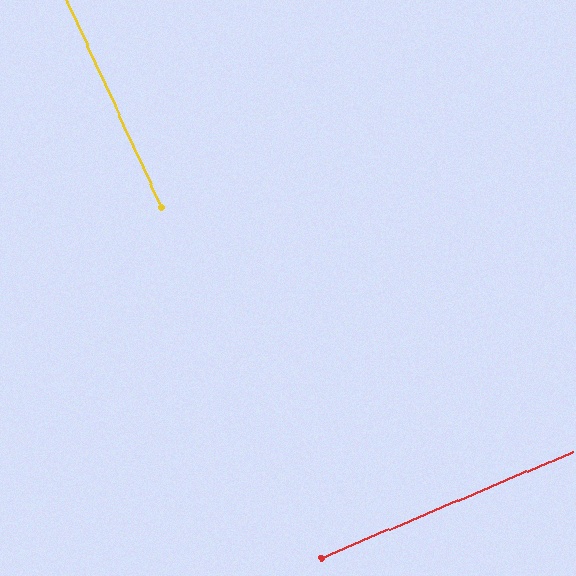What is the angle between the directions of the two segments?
Approximately 88 degrees.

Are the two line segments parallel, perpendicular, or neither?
Perpendicular — they meet at approximately 88°.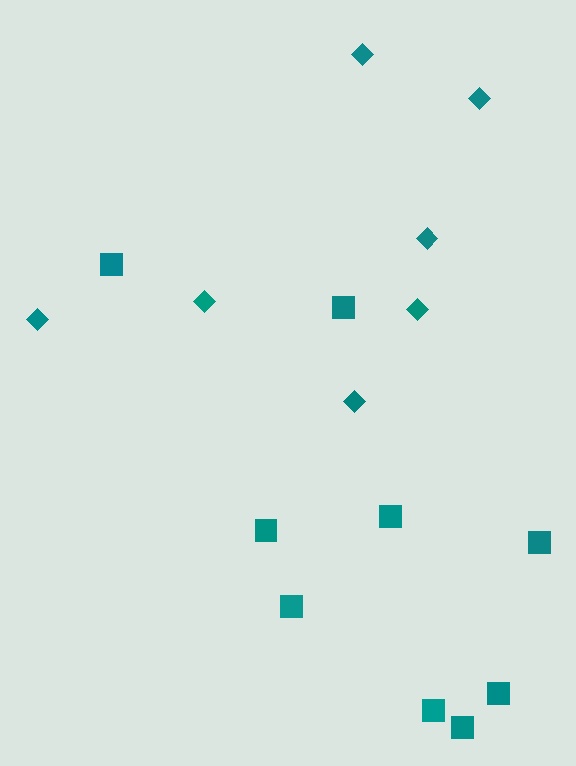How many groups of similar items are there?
There are 2 groups: one group of squares (9) and one group of diamonds (7).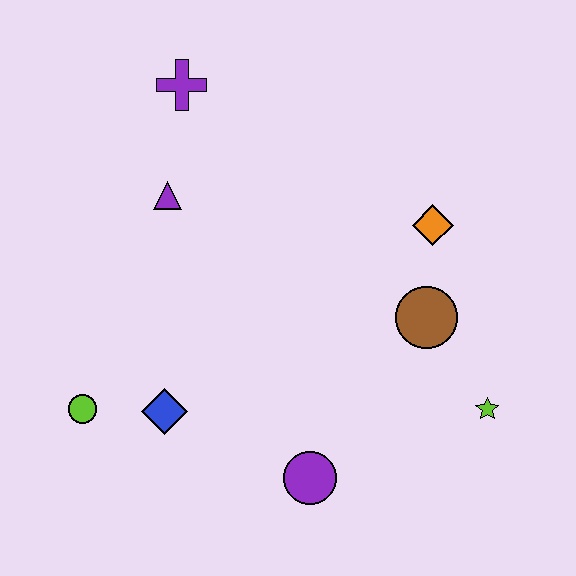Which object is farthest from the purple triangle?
The lime star is farthest from the purple triangle.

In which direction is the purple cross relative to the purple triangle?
The purple cross is above the purple triangle.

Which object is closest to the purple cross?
The purple triangle is closest to the purple cross.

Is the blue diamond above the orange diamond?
No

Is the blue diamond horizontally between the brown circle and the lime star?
No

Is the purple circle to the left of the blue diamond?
No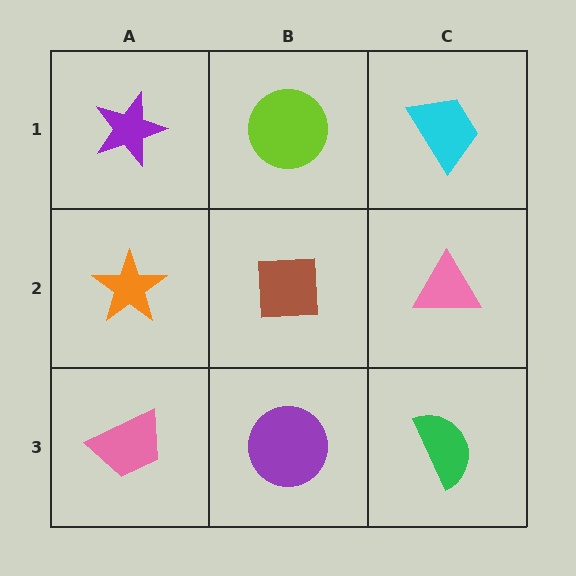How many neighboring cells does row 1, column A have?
2.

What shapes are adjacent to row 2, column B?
A lime circle (row 1, column B), a purple circle (row 3, column B), an orange star (row 2, column A), a pink triangle (row 2, column C).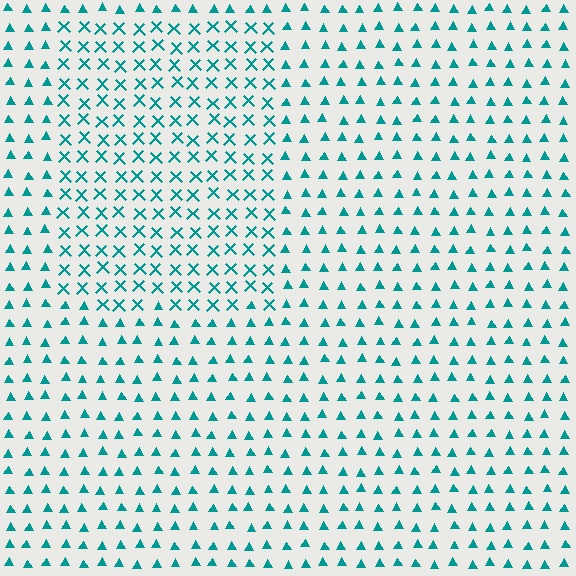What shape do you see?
I see a rectangle.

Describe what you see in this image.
The image is filled with small teal elements arranged in a uniform grid. A rectangle-shaped region contains X marks, while the surrounding area contains triangles. The boundary is defined purely by the change in element shape.